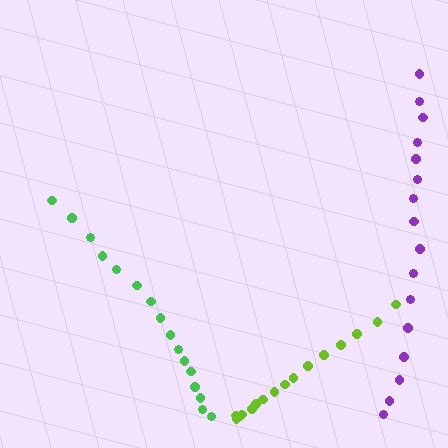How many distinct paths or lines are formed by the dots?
There are 3 distinct paths.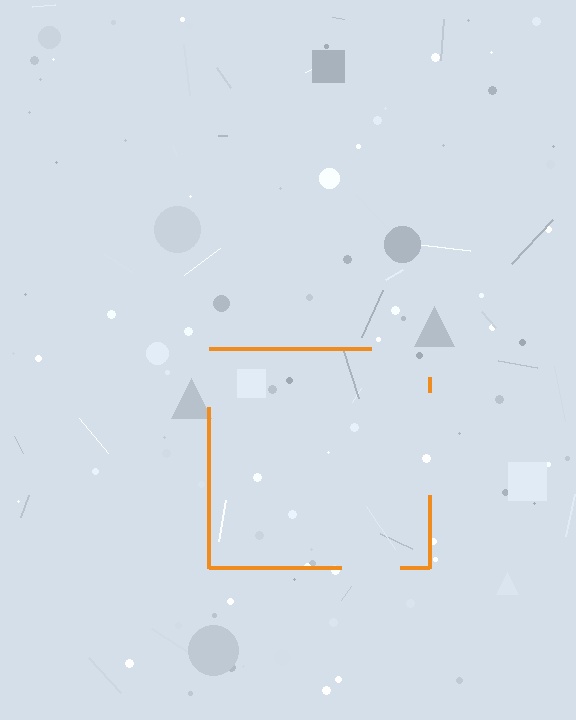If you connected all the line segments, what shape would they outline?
They would outline a square.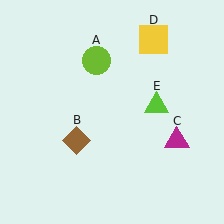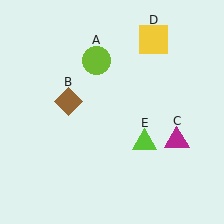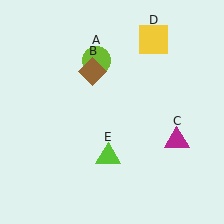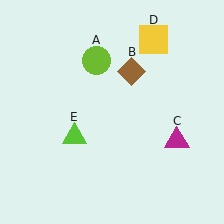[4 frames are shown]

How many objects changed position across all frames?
2 objects changed position: brown diamond (object B), lime triangle (object E).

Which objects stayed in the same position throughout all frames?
Lime circle (object A) and magenta triangle (object C) and yellow square (object D) remained stationary.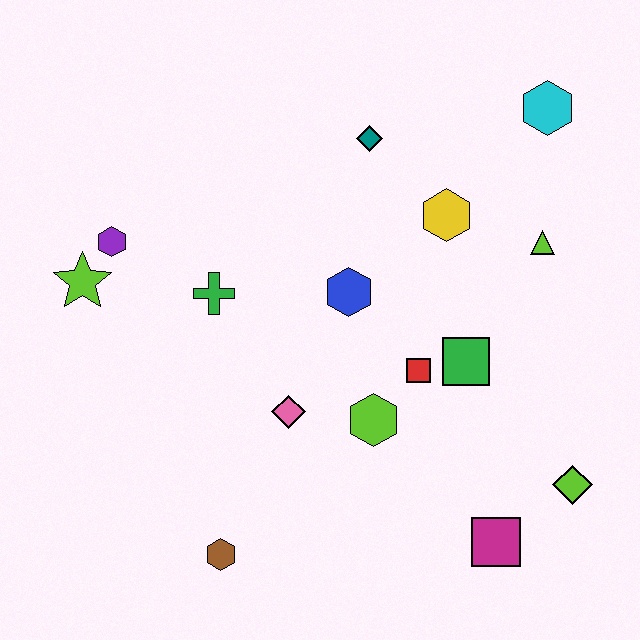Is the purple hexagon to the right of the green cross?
No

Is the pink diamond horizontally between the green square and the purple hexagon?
Yes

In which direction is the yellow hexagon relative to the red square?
The yellow hexagon is above the red square.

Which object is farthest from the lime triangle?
The lime star is farthest from the lime triangle.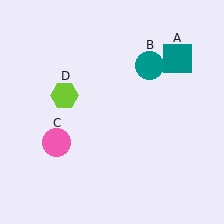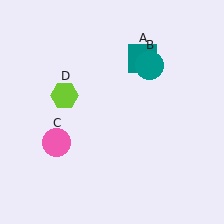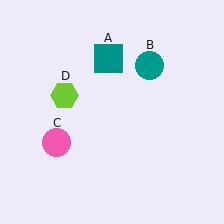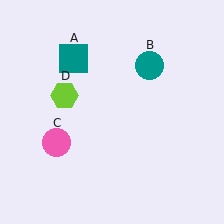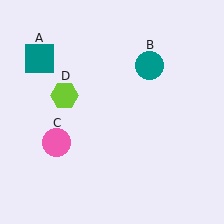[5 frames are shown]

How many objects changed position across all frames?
1 object changed position: teal square (object A).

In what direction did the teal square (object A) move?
The teal square (object A) moved left.